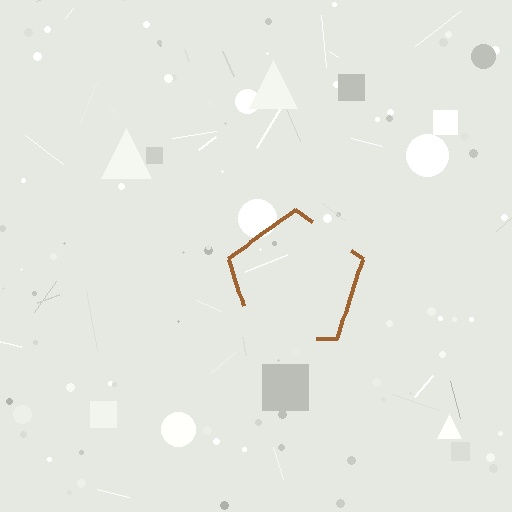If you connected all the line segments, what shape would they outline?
They would outline a pentagon.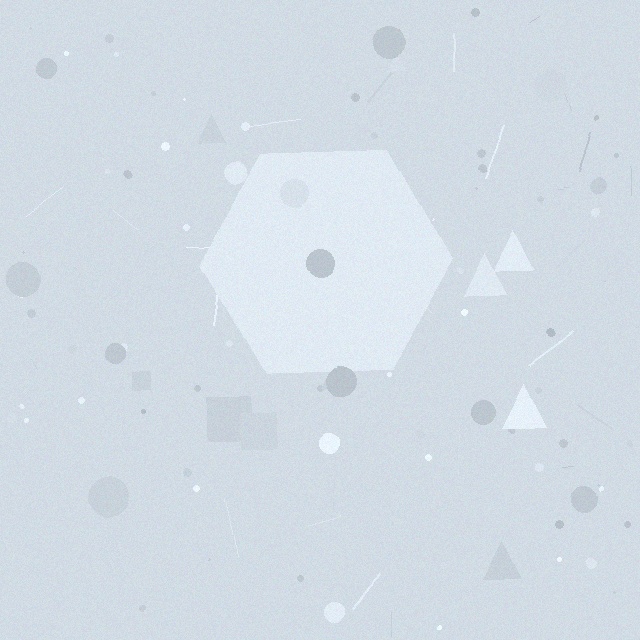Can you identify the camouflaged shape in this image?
The camouflaged shape is a hexagon.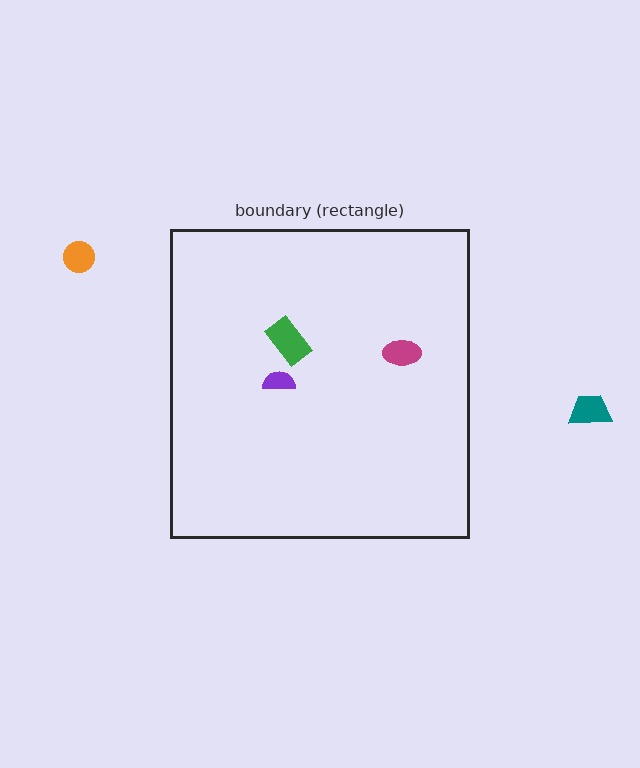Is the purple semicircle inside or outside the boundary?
Inside.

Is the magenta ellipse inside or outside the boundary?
Inside.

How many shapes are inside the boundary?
3 inside, 2 outside.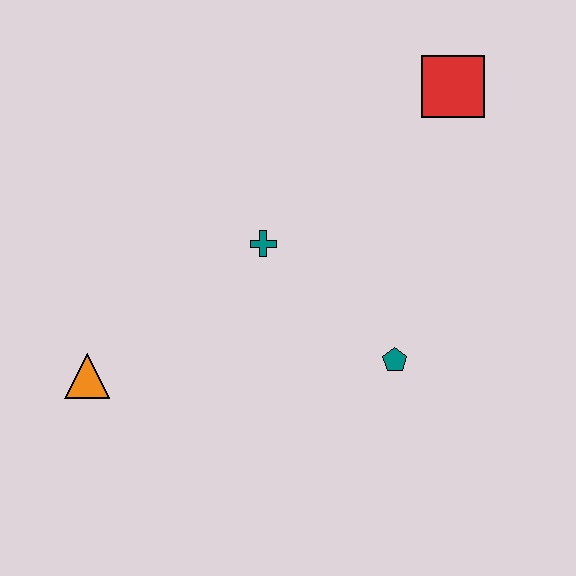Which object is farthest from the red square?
The orange triangle is farthest from the red square.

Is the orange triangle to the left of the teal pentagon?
Yes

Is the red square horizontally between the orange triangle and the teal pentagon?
No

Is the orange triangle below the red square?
Yes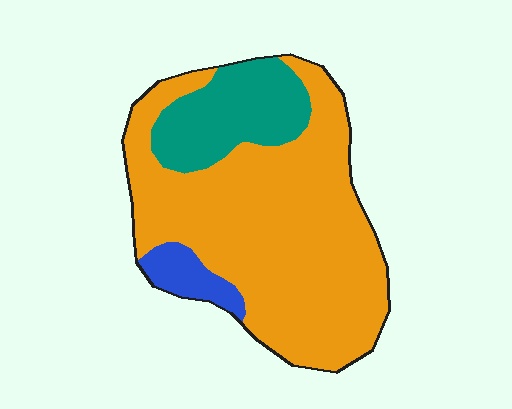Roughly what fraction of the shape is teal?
Teal takes up about one fifth (1/5) of the shape.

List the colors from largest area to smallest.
From largest to smallest: orange, teal, blue.